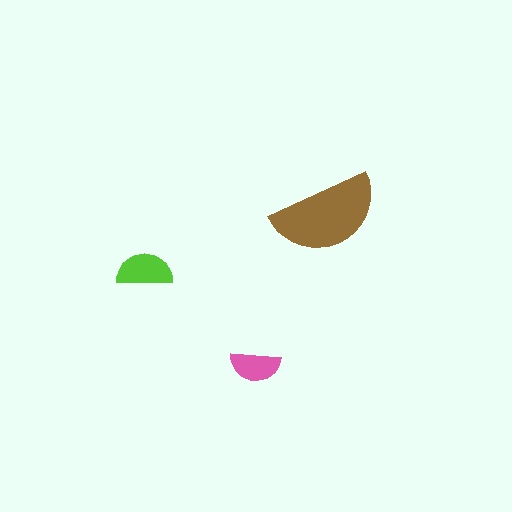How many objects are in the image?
There are 3 objects in the image.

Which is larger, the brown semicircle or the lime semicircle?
The brown one.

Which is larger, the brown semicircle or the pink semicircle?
The brown one.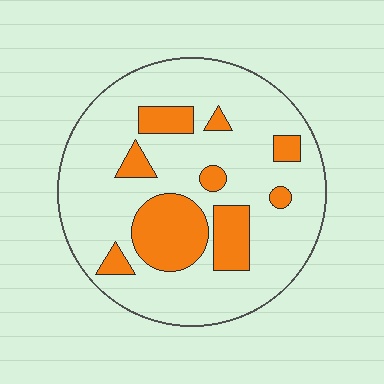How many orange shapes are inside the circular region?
9.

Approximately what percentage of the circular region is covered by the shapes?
Approximately 20%.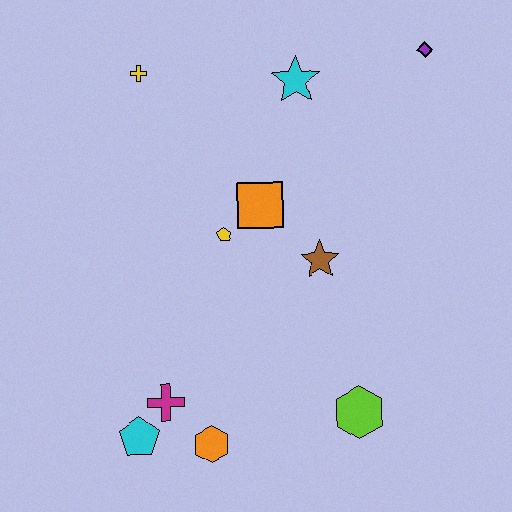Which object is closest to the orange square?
The yellow pentagon is closest to the orange square.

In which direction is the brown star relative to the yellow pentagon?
The brown star is to the right of the yellow pentagon.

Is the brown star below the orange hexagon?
No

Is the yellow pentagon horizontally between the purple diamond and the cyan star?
No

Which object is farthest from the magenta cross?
The purple diamond is farthest from the magenta cross.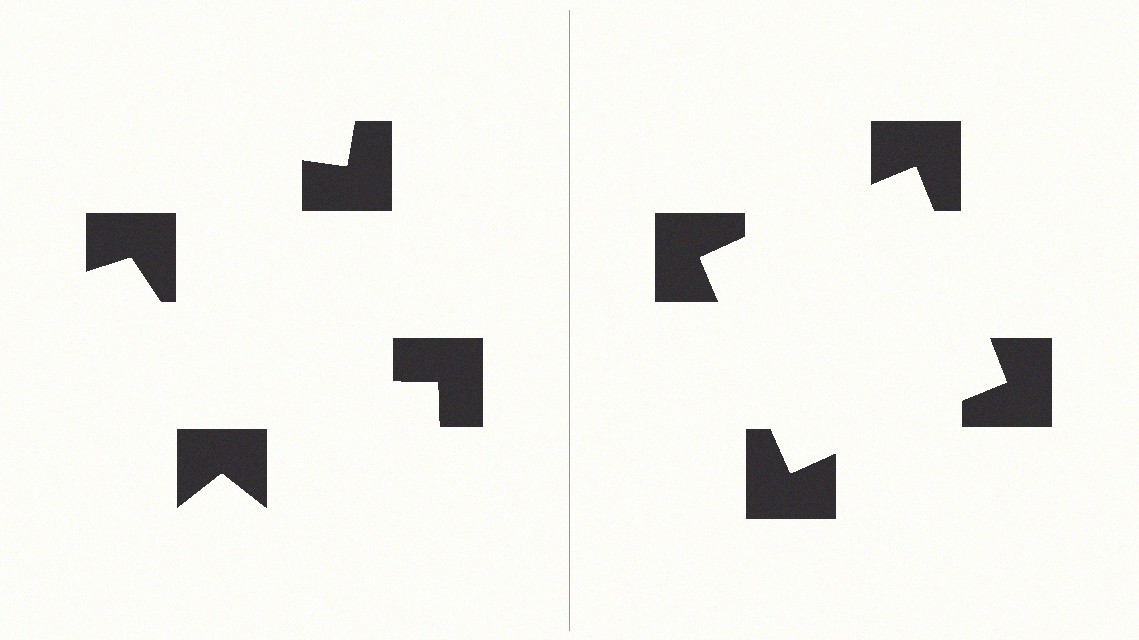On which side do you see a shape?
An illusory square appears on the right side. On the left side the wedge cuts are rotated, so no coherent shape forms.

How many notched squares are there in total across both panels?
8 — 4 on each side.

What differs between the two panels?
The notched squares are positioned identically on both sides; only the wedge orientations differ. On the right they align to a square; on the left they are misaligned.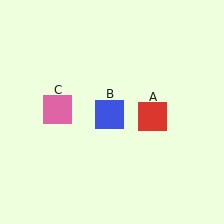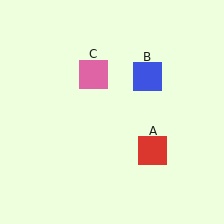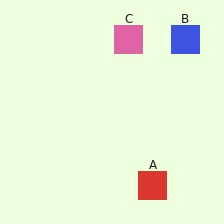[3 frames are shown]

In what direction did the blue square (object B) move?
The blue square (object B) moved up and to the right.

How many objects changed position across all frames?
3 objects changed position: red square (object A), blue square (object B), pink square (object C).